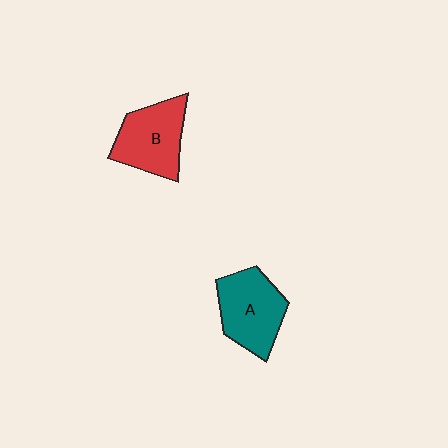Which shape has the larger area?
Shape A (teal).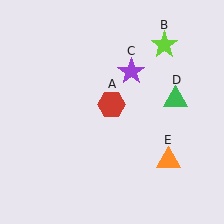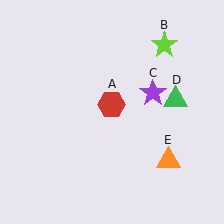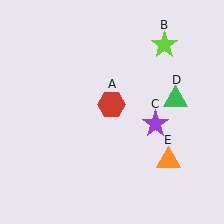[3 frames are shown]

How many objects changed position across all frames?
1 object changed position: purple star (object C).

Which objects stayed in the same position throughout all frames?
Red hexagon (object A) and lime star (object B) and green triangle (object D) and orange triangle (object E) remained stationary.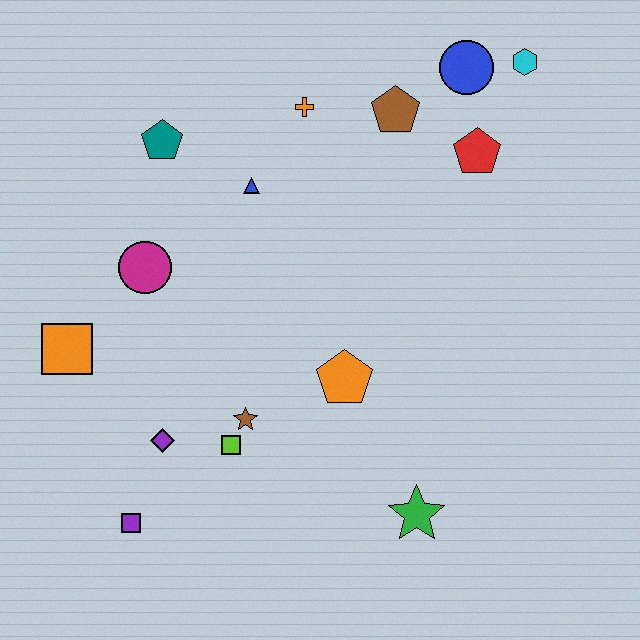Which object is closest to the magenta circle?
The orange square is closest to the magenta circle.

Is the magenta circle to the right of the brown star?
No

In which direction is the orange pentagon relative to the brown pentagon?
The orange pentagon is below the brown pentagon.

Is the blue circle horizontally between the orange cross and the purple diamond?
No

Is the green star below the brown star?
Yes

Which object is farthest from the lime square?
The cyan hexagon is farthest from the lime square.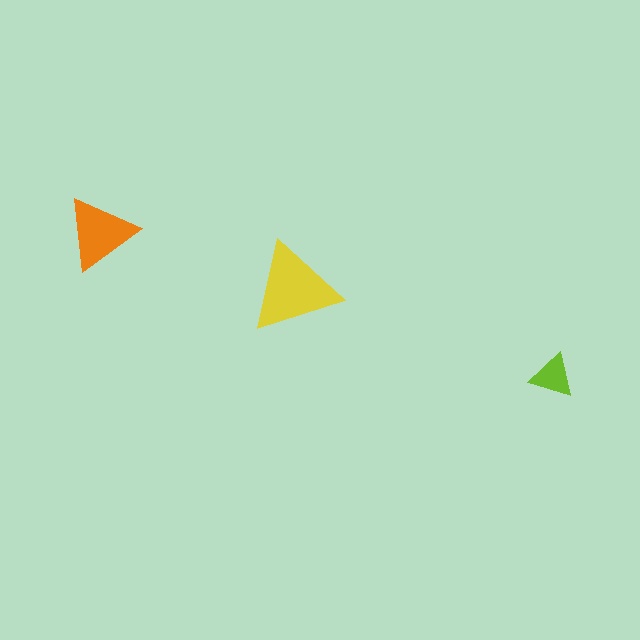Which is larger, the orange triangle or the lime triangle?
The orange one.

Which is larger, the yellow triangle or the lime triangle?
The yellow one.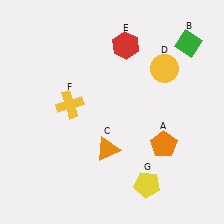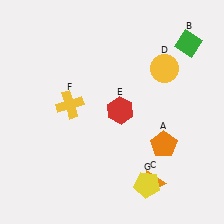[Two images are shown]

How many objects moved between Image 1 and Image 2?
2 objects moved between the two images.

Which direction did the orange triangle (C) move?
The orange triangle (C) moved right.